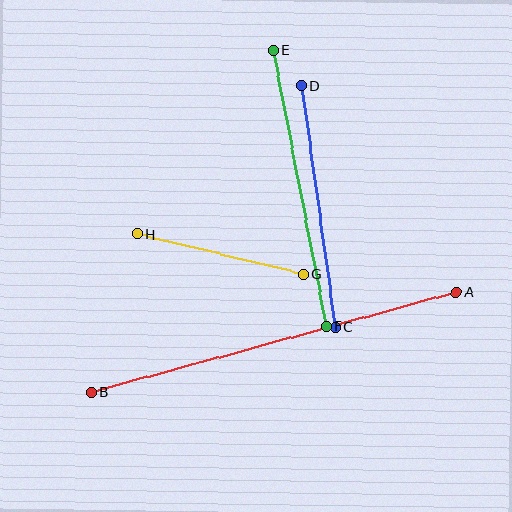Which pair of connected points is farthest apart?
Points A and B are farthest apart.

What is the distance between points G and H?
The distance is approximately 170 pixels.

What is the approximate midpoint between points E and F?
The midpoint is at approximately (300, 189) pixels.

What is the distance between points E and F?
The distance is approximately 281 pixels.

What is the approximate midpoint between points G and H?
The midpoint is at approximately (220, 254) pixels.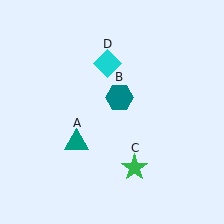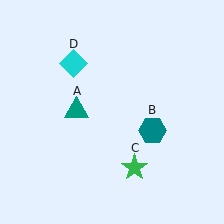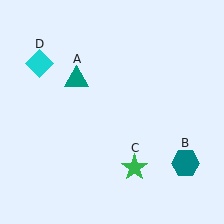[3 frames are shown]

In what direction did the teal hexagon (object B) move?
The teal hexagon (object B) moved down and to the right.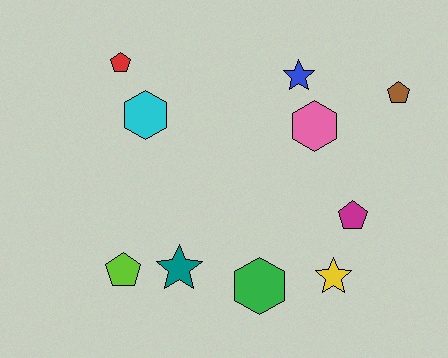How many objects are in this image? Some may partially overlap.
There are 10 objects.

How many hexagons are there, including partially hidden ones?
There are 3 hexagons.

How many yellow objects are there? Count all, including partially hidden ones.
There is 1 yellow object.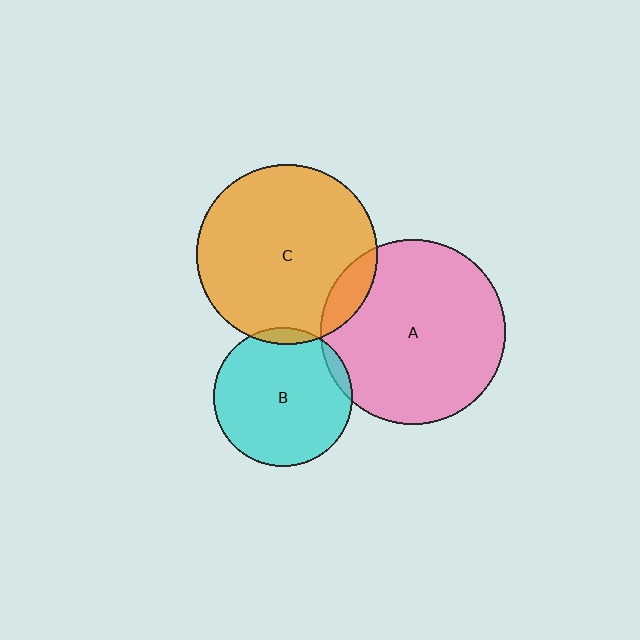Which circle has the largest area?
Circle A (pink).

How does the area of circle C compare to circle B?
Approximately 1.7 times.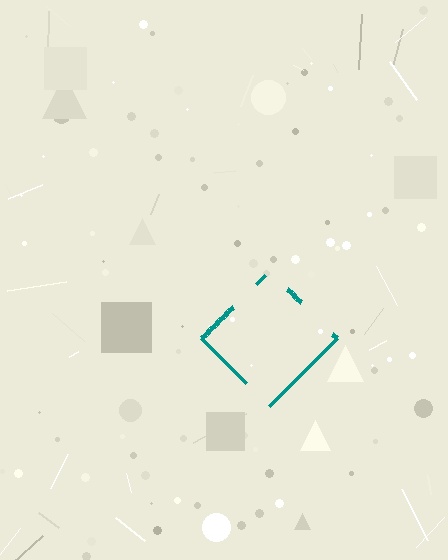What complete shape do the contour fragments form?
The contour fragments form a diamond.